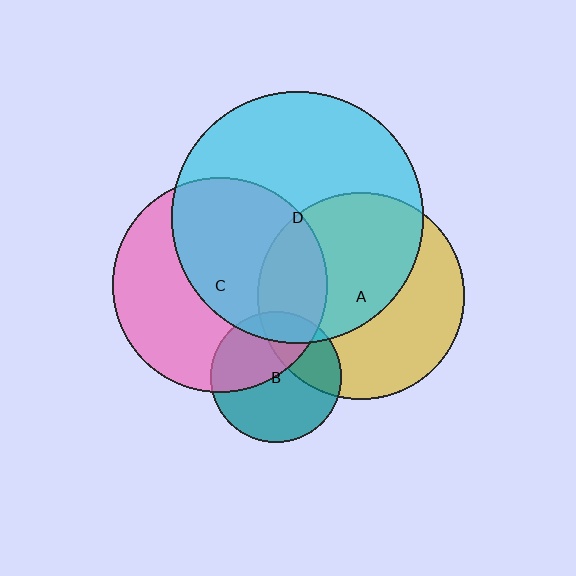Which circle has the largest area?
Circle D (cyan).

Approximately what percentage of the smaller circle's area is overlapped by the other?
Approximately 25%.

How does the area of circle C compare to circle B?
Approximately 2.7 times.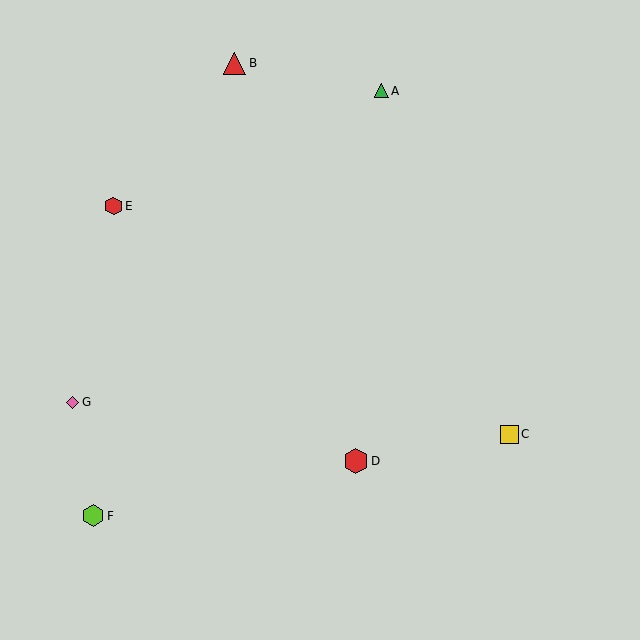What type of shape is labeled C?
Shape C is a yellow square.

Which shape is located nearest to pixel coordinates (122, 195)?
The red hexagon (labeled E) at (114, 206) is nearest to that location.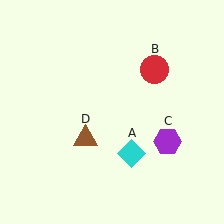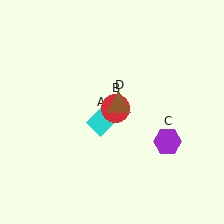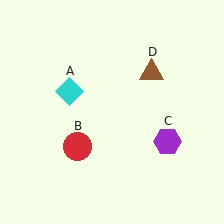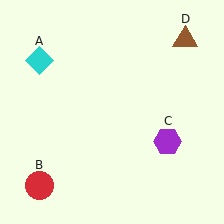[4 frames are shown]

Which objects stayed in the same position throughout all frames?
Purple hexagon (object C) remained stationary.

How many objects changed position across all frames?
3 objects changed position: cyan diamond (object A), red circle (object B), brown triangle (object D).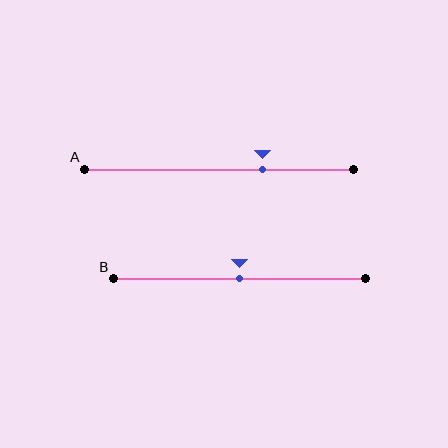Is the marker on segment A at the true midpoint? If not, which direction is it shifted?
No, the marker on segment A is shifted to the right by about 16% of the segment length.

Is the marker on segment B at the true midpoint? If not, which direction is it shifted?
Yes, the marker on segment B is at the true midpoint.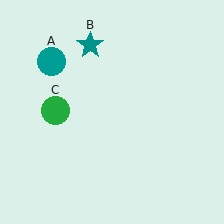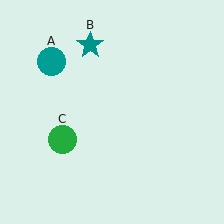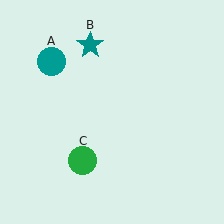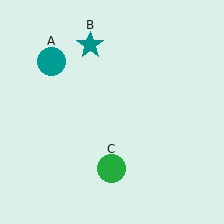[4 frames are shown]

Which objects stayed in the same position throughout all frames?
Teal circle (object A) and teal star (object B) remained stationary.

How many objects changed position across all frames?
1 object changed position: green circle (object C).